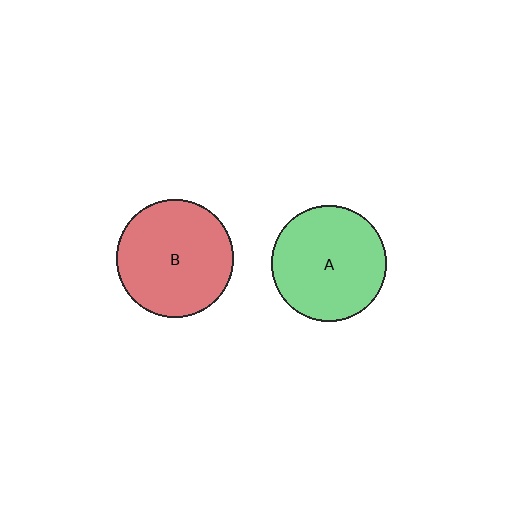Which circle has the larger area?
Circle B (red).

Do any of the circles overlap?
No, none of the circles overlap.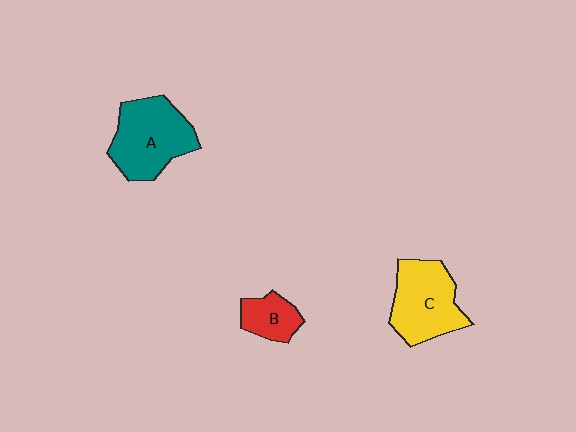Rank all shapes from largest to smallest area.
From largest to smallest: A (teal), C (yellow), B (red).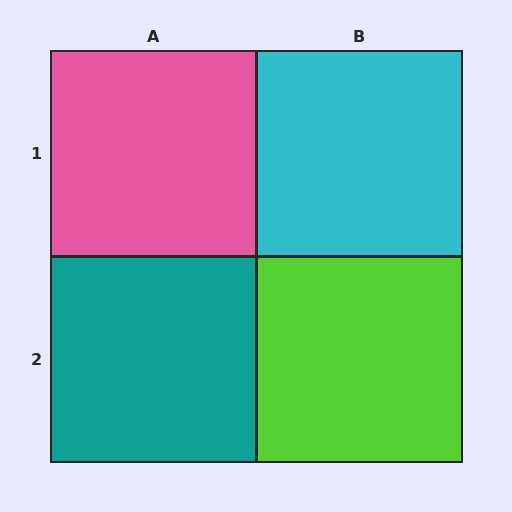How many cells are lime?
1 cell is lime.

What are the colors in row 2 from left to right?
Teal, lime.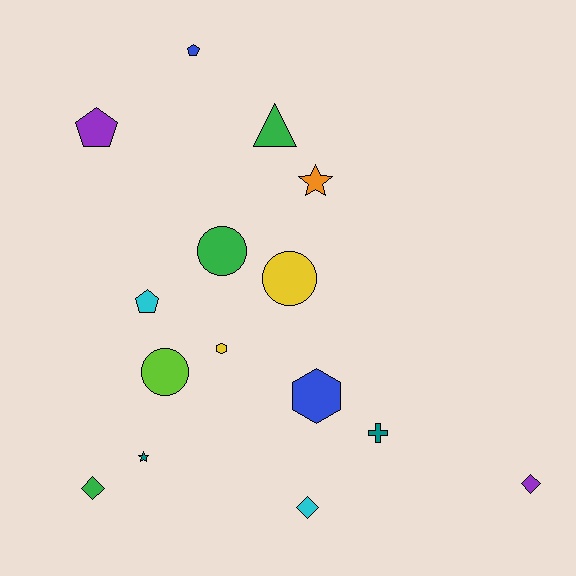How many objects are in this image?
There are 15 objects.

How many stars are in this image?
There are 2 stars.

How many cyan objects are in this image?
There are 2 cyan objects.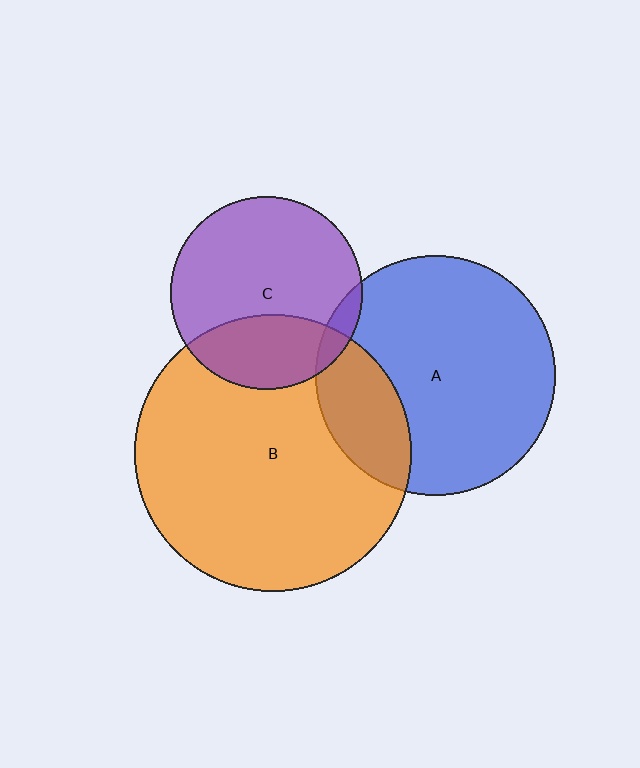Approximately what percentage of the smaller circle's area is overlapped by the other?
Approximately 20%.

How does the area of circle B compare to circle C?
Approximately 2.1 times.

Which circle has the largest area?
Circle B (orange).